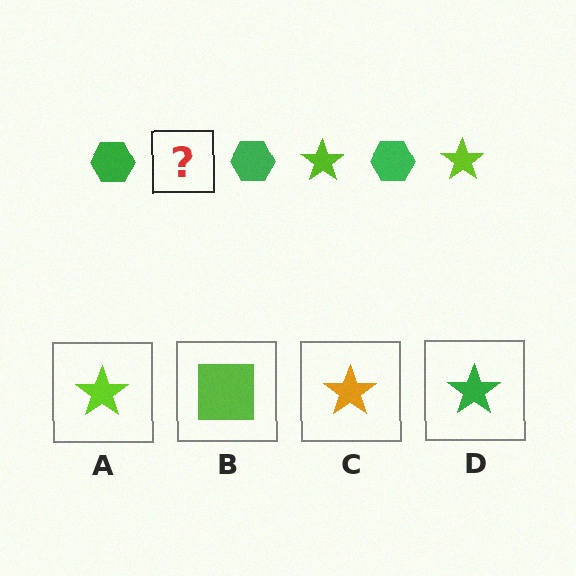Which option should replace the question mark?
Option A.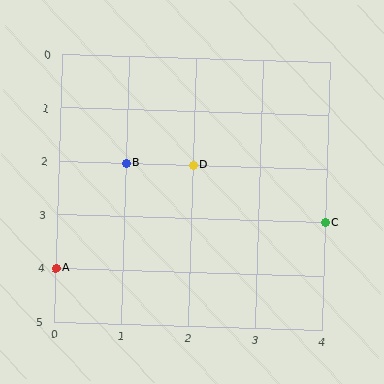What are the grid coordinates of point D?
Point D is at grid coordinates (2, 2).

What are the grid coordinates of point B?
Point B is at grid coordinates (1, 2).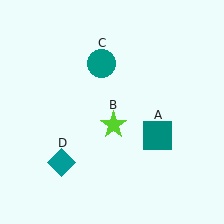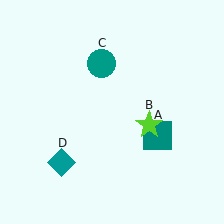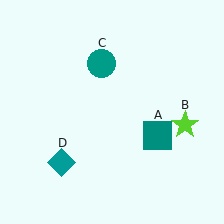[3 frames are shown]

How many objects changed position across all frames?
1 object changed position: lime star (object B).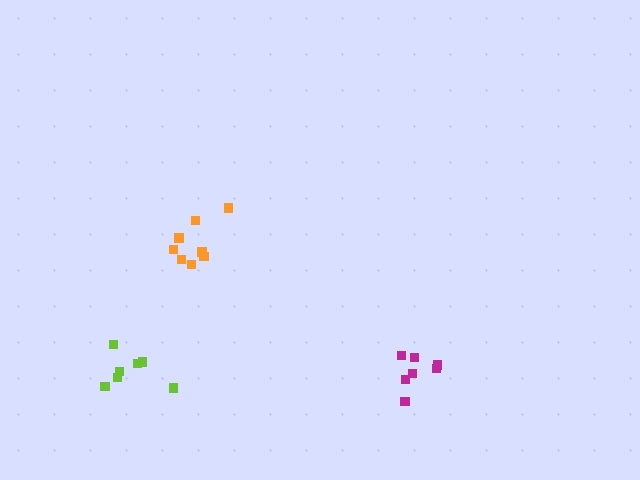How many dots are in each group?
Group 1: 7 dots, Group 2: 7 dots, Group 3: 8 dots (22 total).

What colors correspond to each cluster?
The clusters are colored: magenta, lime, orange.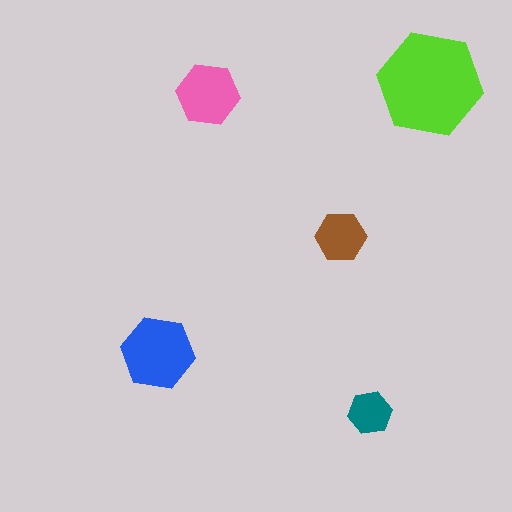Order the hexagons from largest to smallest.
the lime one, the blue one, the pink one, the brown one, the teal one.